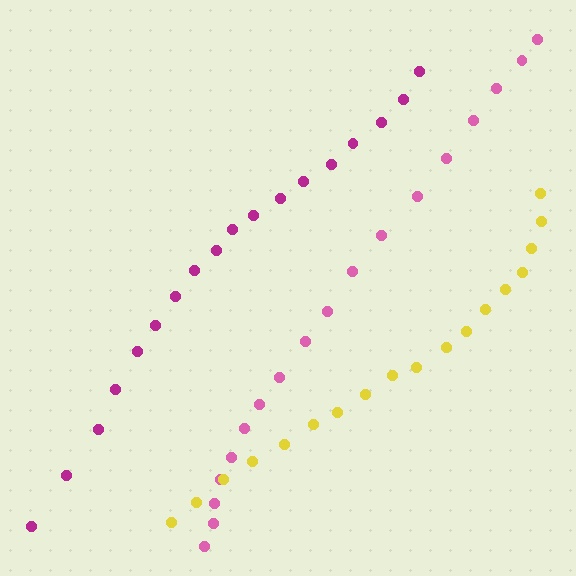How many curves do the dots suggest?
There are 3 distinct paths.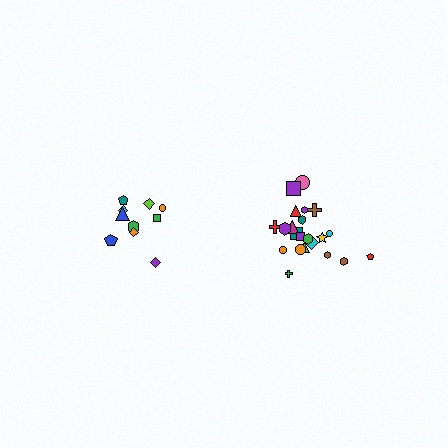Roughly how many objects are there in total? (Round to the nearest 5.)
Roughly 30 objects in total.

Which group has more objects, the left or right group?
The right group.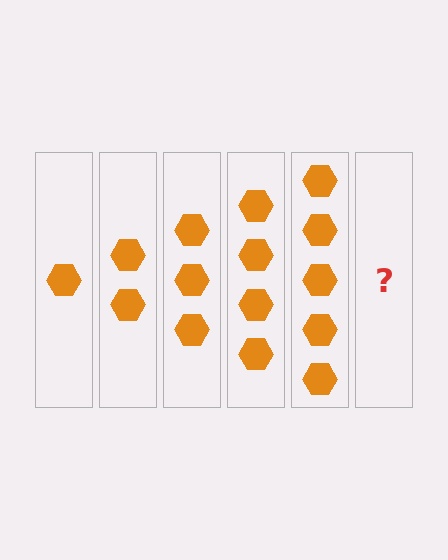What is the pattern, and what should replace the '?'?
The pattern is that each step adds one more hexagon. The '?' should be 6 hexagons.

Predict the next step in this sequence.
The next step is 6 hexagons.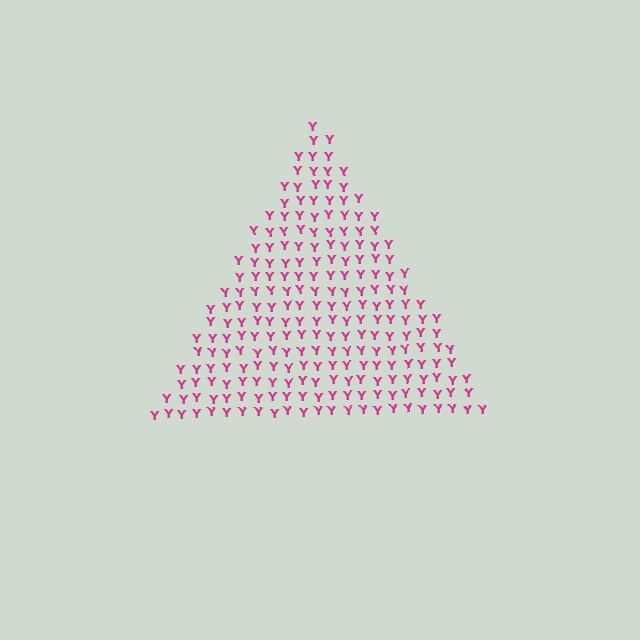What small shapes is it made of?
It is made of small letter Y's.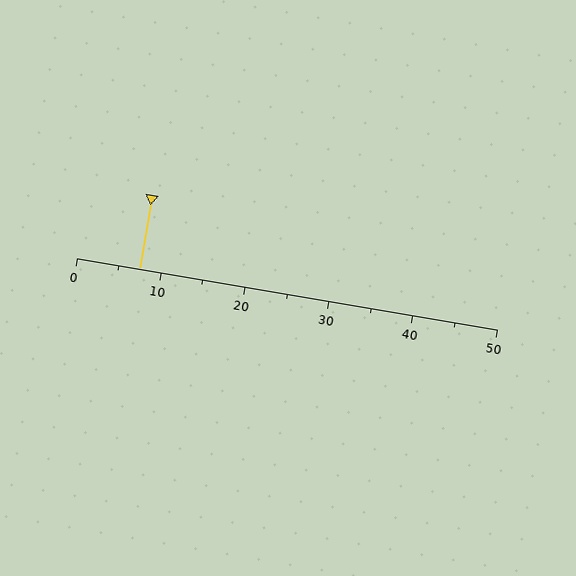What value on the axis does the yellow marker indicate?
The marker indicates approximately 7.5.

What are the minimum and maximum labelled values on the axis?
The axis runs from 0 to 50.